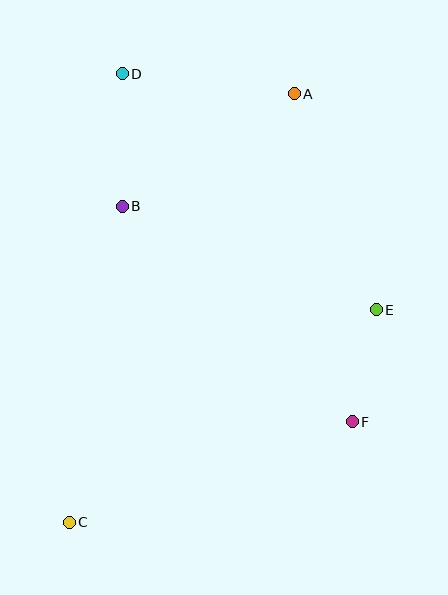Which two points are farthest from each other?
Points A and C are farthest from each other.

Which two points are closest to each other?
Points E and F are closest to each other.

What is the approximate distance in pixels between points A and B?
The distance between A and B is approximately 206 pixels.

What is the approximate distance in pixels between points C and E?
The distance between C and E is approximately 374 pixels.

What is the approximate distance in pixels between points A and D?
The distance between A and D is approximately 173 pixels.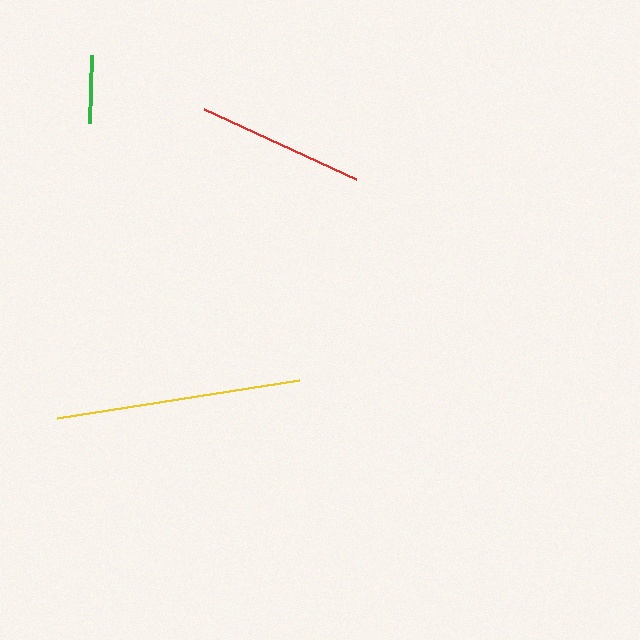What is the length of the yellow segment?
The yellow segment is approximately 246 pixels long.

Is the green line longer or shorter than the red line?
The red line is longer than the green line.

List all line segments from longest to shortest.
From longest to shortest: yellow, red, green.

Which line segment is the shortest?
The green line is the shortest at approximately 68 pixels.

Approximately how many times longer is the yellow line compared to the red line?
The yellow line is approximately 1.5 times the length of the red line.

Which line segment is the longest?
The yellow line is the longest at approximately 246 pixels.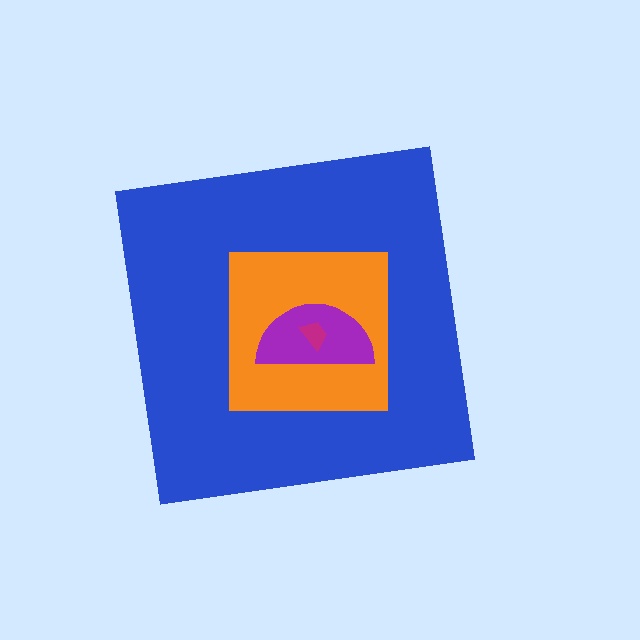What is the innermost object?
The magenta trapezoid.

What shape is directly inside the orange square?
The purple semicircle.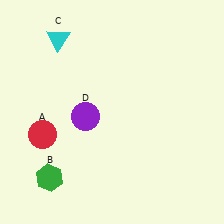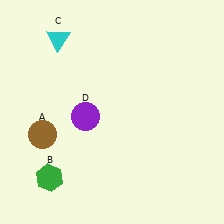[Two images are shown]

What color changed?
The circle (A) changed from red in Image 1 to brown in Image 2.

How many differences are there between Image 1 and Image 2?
There is 1 difference between the two images.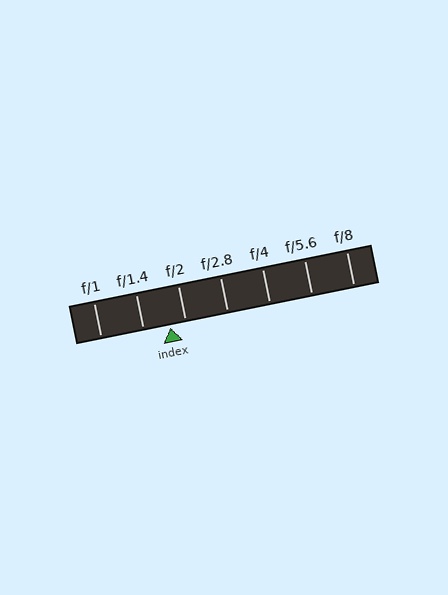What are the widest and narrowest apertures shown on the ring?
The widest aperture shown is f/1 and the narrowest is f/8.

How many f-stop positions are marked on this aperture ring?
There are 7 f-stop positions marked.